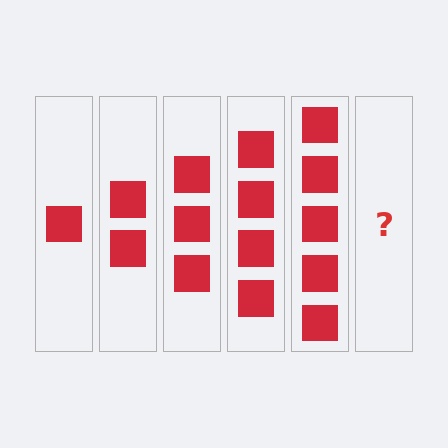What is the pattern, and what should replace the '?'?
The pattern is that each step adds one more square. The '?' should be 6 squares.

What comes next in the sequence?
The next element should be 6 squares.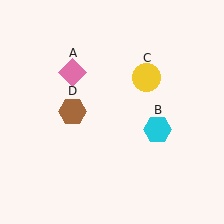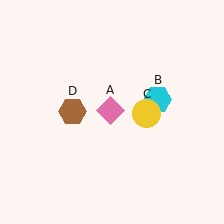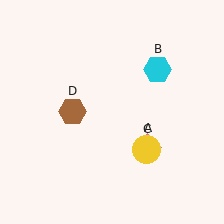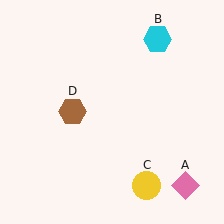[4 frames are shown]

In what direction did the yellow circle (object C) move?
The yellow circle (object C) moved down.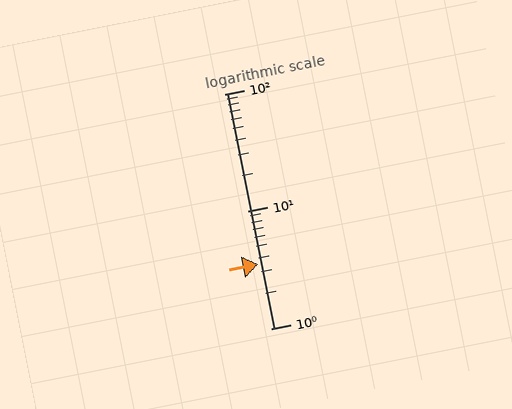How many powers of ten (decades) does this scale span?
The scale spans 2 decades, from 1 to 100.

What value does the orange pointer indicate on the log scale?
The pointer indicates approximately 3.5.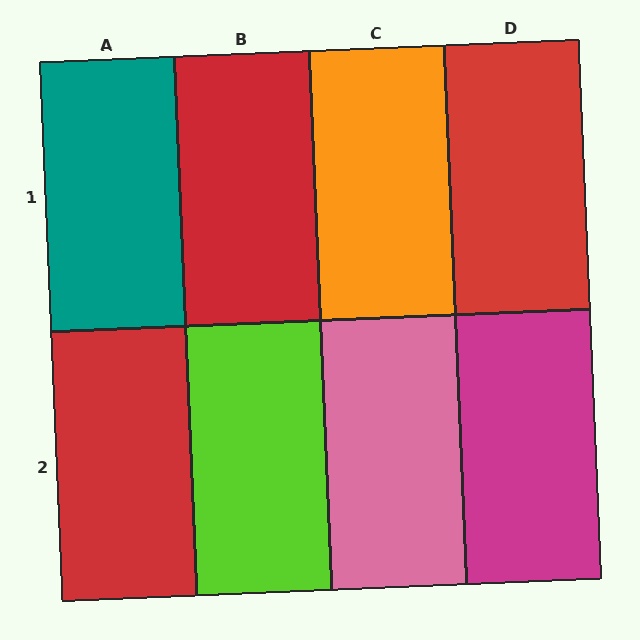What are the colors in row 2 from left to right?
Red, lime, pink, magenta.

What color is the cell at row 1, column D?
Red.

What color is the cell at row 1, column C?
Orange.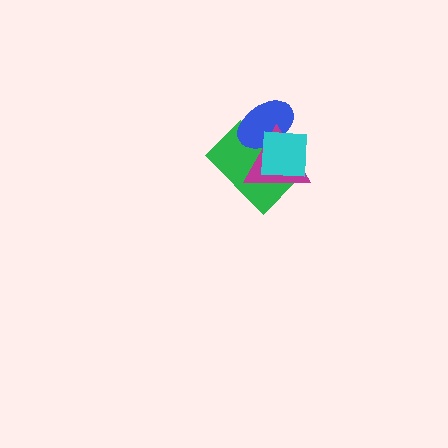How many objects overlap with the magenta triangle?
3 objects overlap with the magenta triangle.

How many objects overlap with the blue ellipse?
3 objects overlap with the blue ellipse.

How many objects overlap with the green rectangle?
3 objects overlap with the green rectangle.